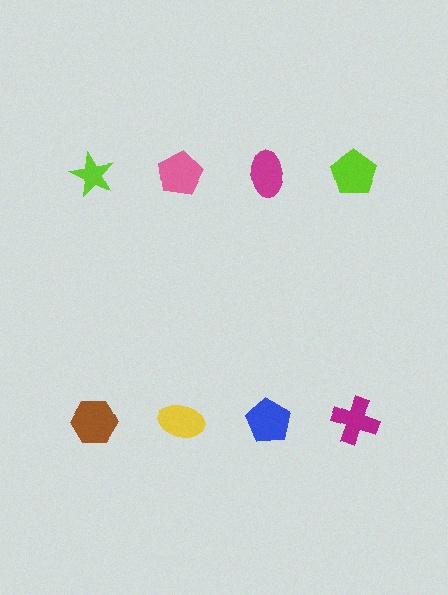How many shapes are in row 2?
4 shapes.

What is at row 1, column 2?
A pink pentagon.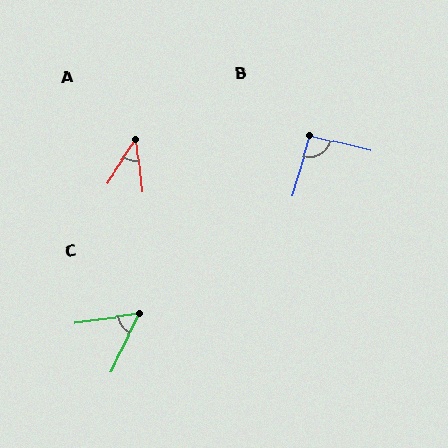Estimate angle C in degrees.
Approximately 56 degrees.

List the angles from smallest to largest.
A (40°), C (56°), B (93°).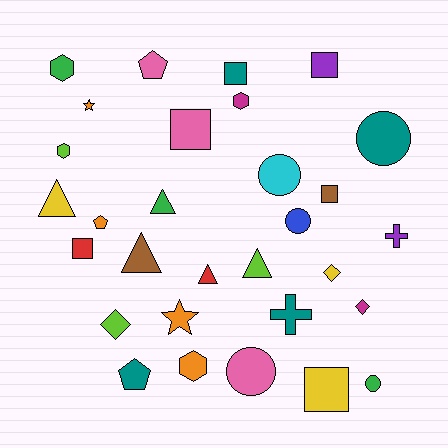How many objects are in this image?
There are 30 objects.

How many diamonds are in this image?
There are 3 diamonds.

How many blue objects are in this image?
There is 1 blue object.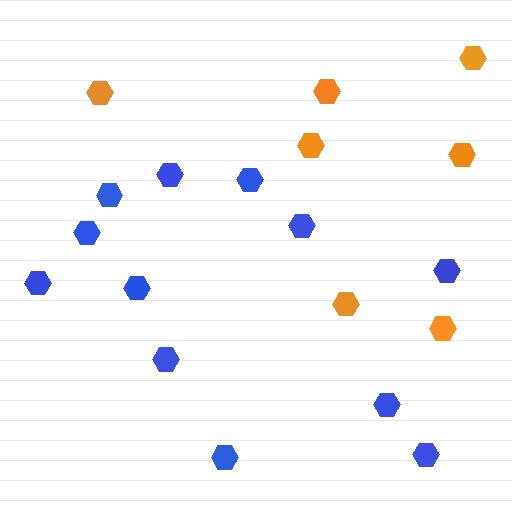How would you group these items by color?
There are 2 groups: one group of blue hexagons (12) and one group of orange hexagons (7).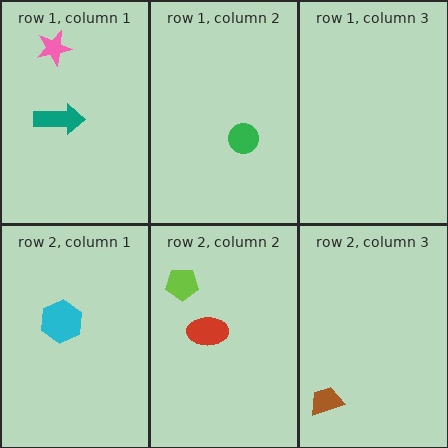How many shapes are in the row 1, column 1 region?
2.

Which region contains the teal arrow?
The row 1, column 1 region.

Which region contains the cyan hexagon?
The row 2, column 1 region.